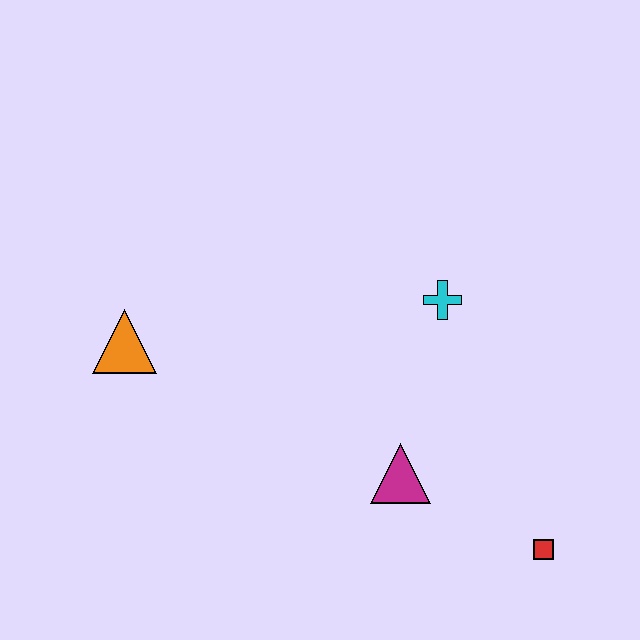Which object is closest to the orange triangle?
The magenta triangle is closest to the orange triangle.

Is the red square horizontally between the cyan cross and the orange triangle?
No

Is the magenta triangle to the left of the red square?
Yes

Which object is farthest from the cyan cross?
The orange triangle is farthest from the cyan cross.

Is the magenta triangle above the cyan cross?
No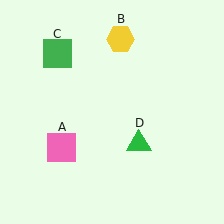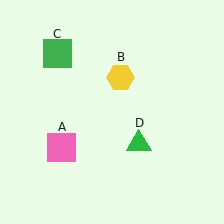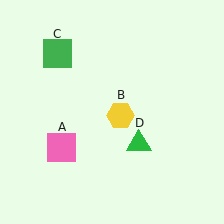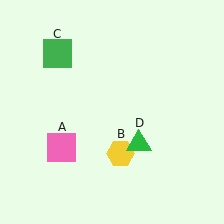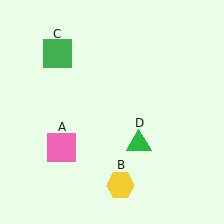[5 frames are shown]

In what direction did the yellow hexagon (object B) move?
The yellow hexagon (object B) moved down.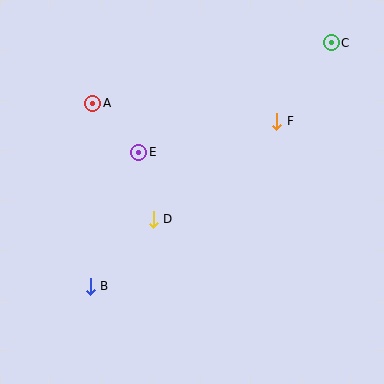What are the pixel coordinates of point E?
Point E is at (139, 152).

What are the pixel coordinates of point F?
Point F is at (277, 121).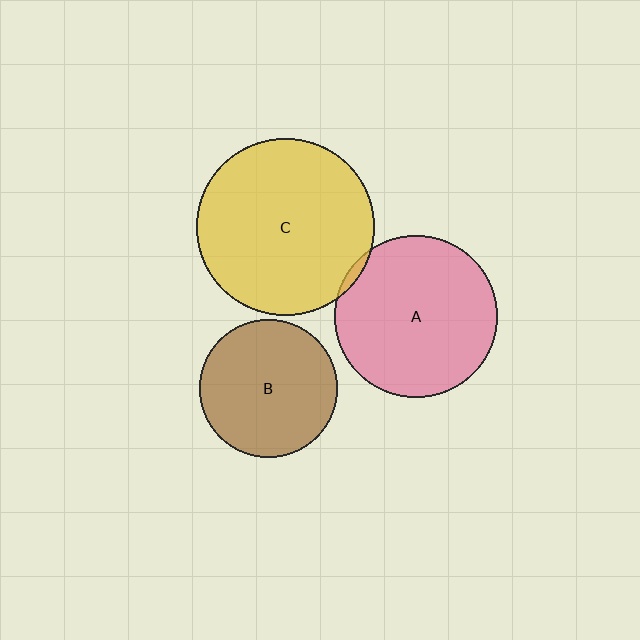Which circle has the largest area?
Circle C (yellow).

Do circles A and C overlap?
Yes.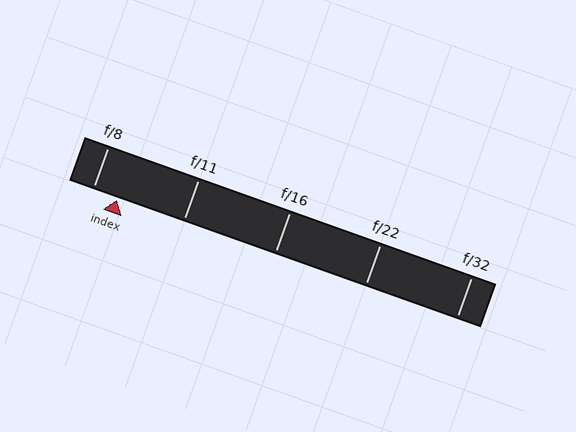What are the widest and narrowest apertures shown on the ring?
The widest aperture shown is f/8 and the narrowest is f/32.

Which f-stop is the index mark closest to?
The index mark is closest to f/8.